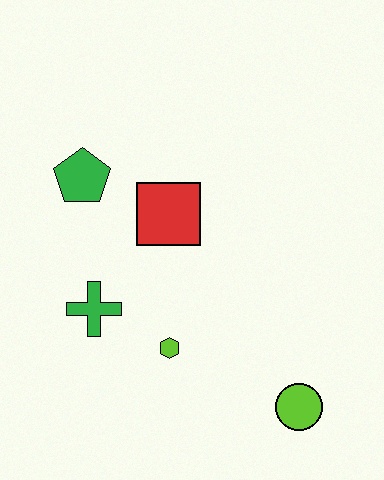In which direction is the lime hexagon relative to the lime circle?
The lime hexagon is to the left of the lime circle.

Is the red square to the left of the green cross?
No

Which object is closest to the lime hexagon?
The green cross is closest to the lime hexagon.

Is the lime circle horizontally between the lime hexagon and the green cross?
No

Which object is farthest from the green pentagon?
The lime circle is farthest from the green pentagon.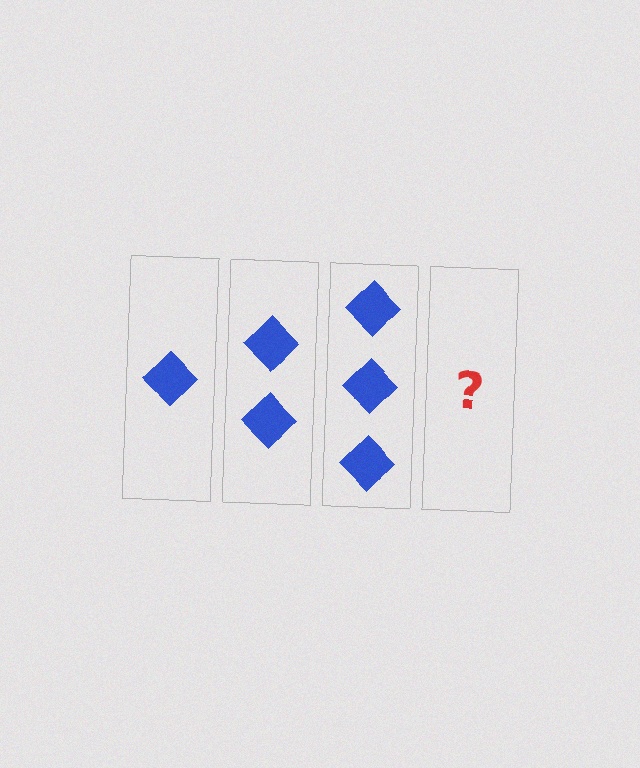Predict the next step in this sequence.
The next step is 4 diamonds.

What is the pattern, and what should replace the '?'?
The pattern is that each step adds one more diamond. The '?' should be 4 diamonds.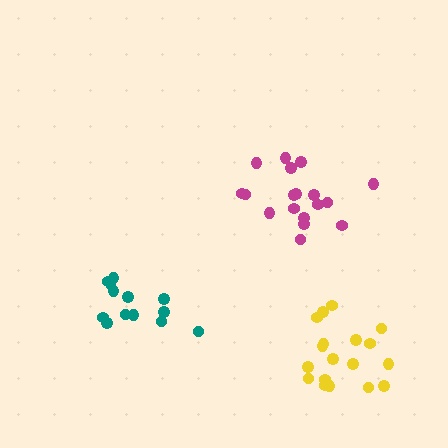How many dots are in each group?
Group 1: 18 dots, Group 2: 13 dots, Group 3: 18 dots (49 total).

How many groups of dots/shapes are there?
There are 3 groups.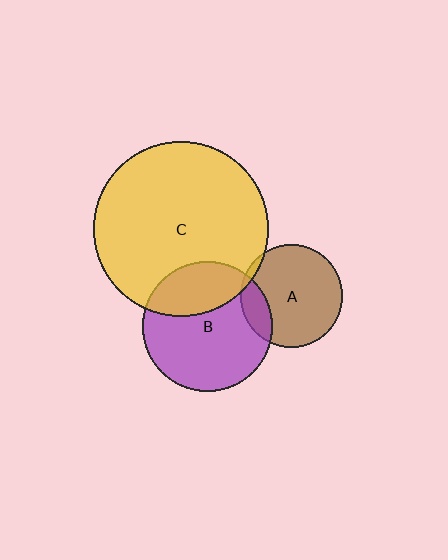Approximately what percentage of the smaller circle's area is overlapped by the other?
Approximately 5%.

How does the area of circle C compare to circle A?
Approximately 2.9 times.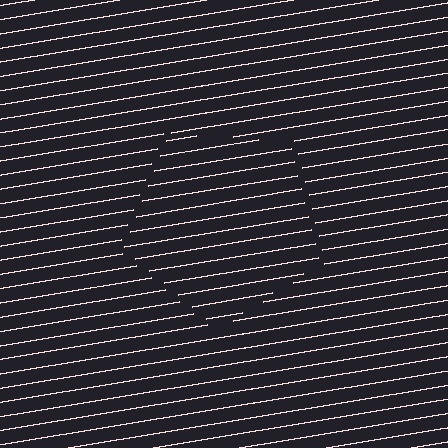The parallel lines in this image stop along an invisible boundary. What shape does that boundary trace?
An illusory pentagon. The interior of the shape contains the same grating, shifted by half a period — the contour is defined by the phase discontinuity where line-ends from the inner and outer gratings abut.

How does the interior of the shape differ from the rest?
The interior of the shape contains the same grating, shifted by half a period — the contour is defined by the phase discontinuity where line-ends from the inner and outer gratings abut.